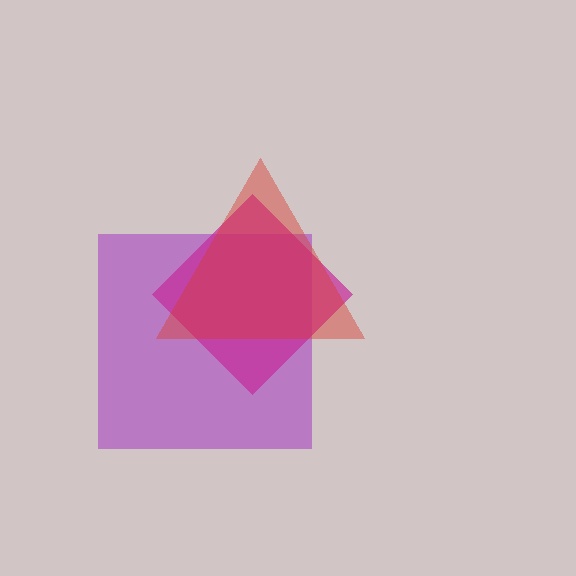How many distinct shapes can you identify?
There are 3 distinct shapes: a purple square, a magenta diamond, a red triangle.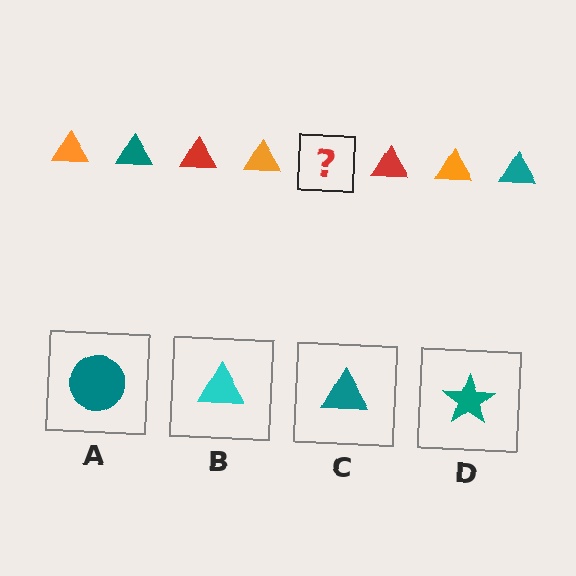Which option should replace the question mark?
Option C.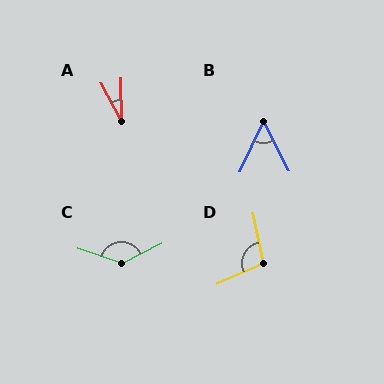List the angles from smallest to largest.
A (28°), B (53°), D (102°), C (136°).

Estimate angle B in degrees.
Approximately 53 degrees.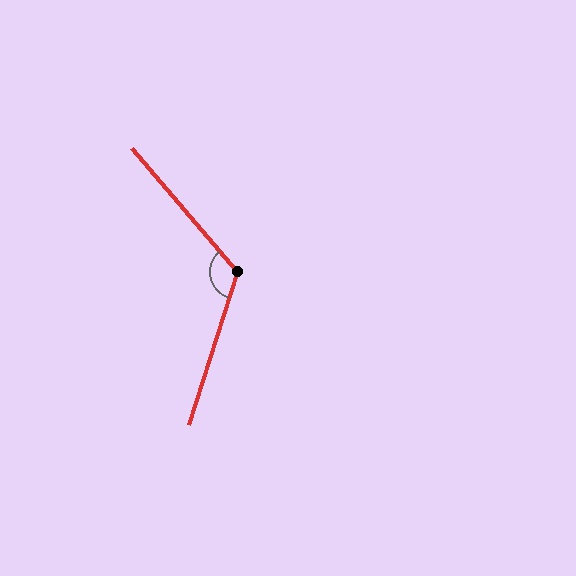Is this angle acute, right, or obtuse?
It is obtuse.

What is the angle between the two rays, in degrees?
Approximately 122 degrees.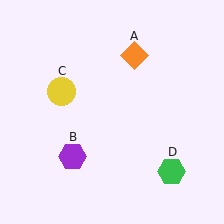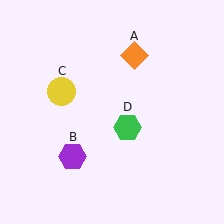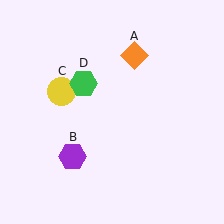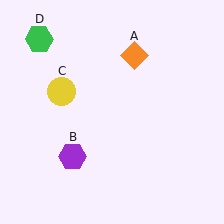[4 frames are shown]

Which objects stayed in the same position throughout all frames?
Orange diamond (object A) and purple hexagon (object B) and yellow circle (object C) remained stationary.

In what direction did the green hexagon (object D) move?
The green hexagon (object D) moved up and to the left.